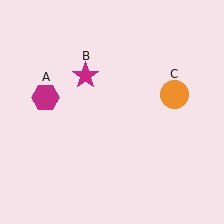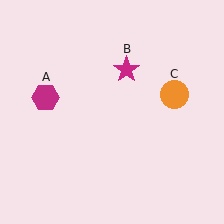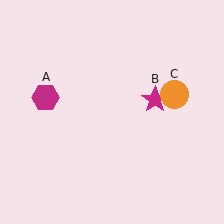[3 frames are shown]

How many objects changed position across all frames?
1 object changed position: magenta star (object B).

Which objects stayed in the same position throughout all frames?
Magenta hexagon (object A) and orange circle (object C) remained stationary.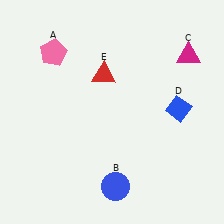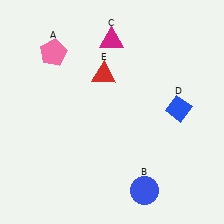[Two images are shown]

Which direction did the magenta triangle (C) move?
The magenta triangle (C) moved left.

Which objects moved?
The objects that moved are: the blue circle (B), the magenta triangle (C).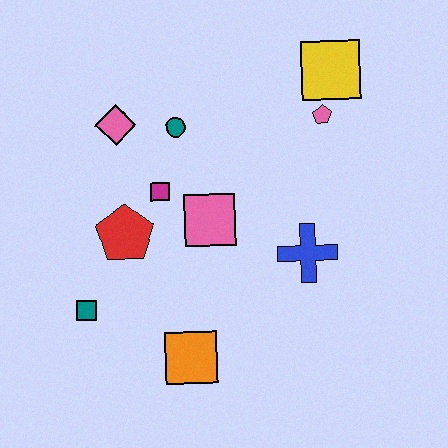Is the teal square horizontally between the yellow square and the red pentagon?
No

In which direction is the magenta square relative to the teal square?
The magenta square is above the teal square.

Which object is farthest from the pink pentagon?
The teal square is farthest from the pink pentagon.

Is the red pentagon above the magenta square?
No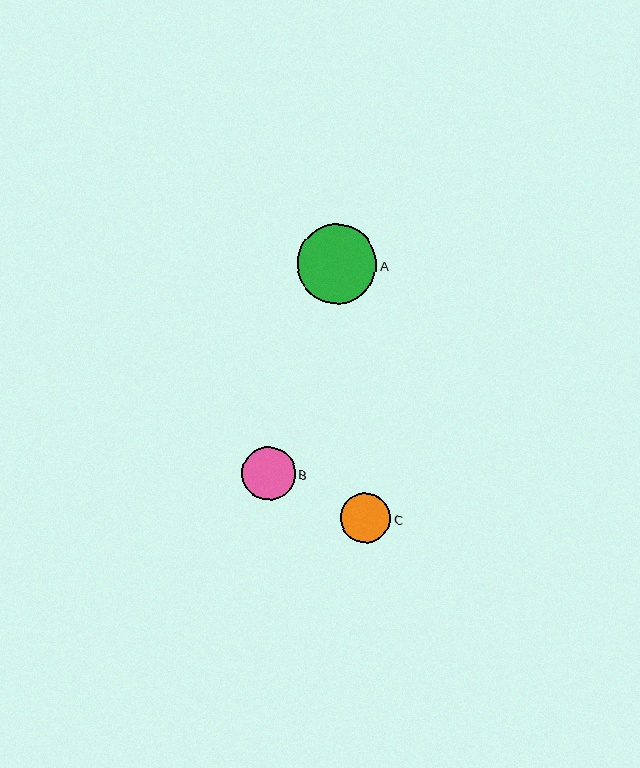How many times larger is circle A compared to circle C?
Circle A is approximately 1.6 times the size of circle C.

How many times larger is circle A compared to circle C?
Circle A is approximately 1.6 times the size of circle C.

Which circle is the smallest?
Circle C is the smallest with a size of approximately 50 pixels.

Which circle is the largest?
Circle A is the largest with a size of approximately 80 pixels.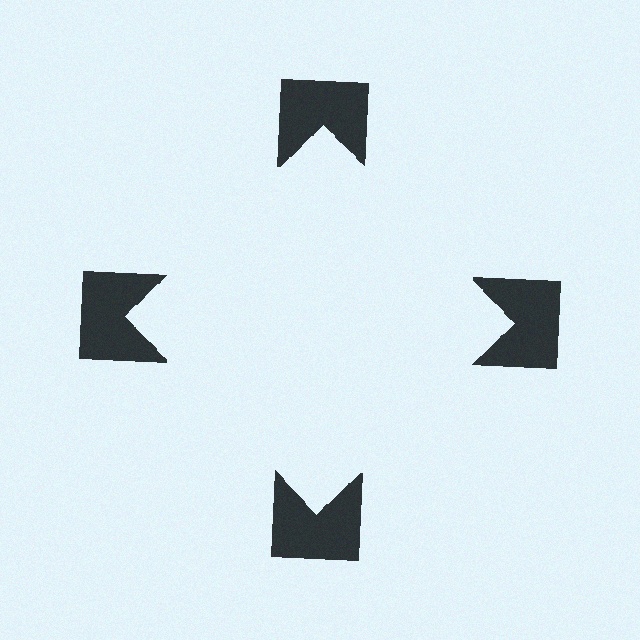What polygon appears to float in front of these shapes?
An illusory square — its edges are inferred from the aligned wedge cuts in the notched squares, not physically drawn.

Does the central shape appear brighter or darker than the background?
It typically appears slightly brighter than the background, even though no actual brightness change is drawn.